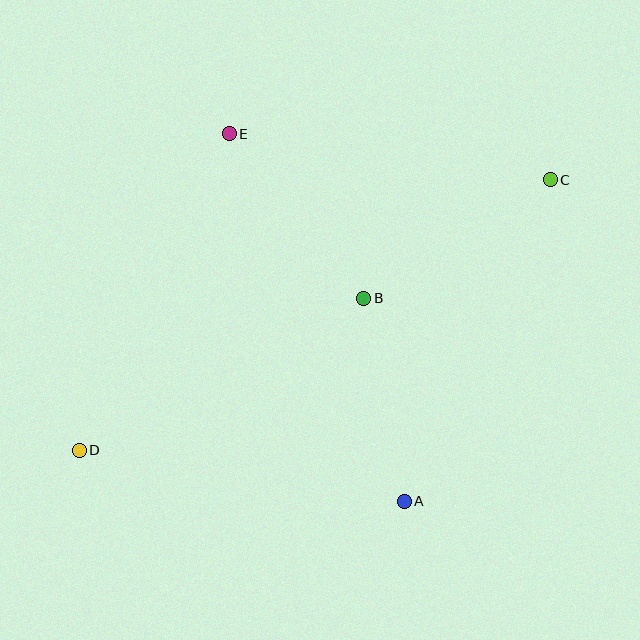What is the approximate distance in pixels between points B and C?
The distance between B and C is approximately 221 pixels.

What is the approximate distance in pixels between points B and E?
The distance between B and E is approximately 213 pixels.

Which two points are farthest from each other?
Points C and D are farthest from each other.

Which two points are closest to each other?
Points A and B are closest to each other.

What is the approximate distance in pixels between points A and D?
The distance between A and D is approximately 329 pixels.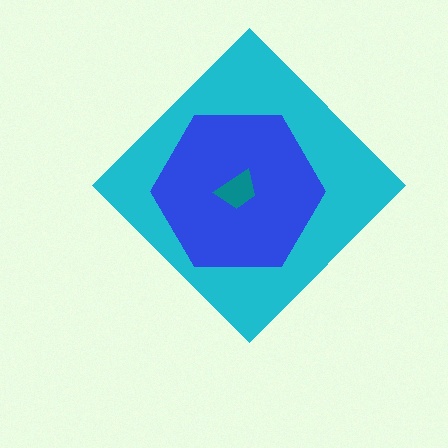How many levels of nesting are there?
3.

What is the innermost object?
The teal trapezoid.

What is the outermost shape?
The cyan diamond.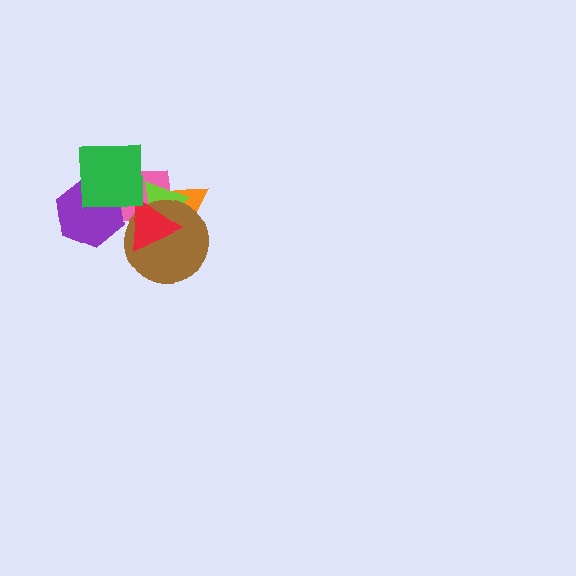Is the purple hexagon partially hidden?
Yes, it is partially covered by another shape.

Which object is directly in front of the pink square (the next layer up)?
The lime triangle is directly in front of the pink square.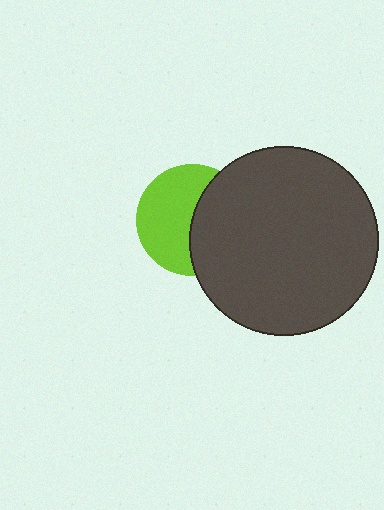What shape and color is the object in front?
The object in front is a dark gray circle.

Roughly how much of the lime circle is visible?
About half of it is visible (roughly 55%).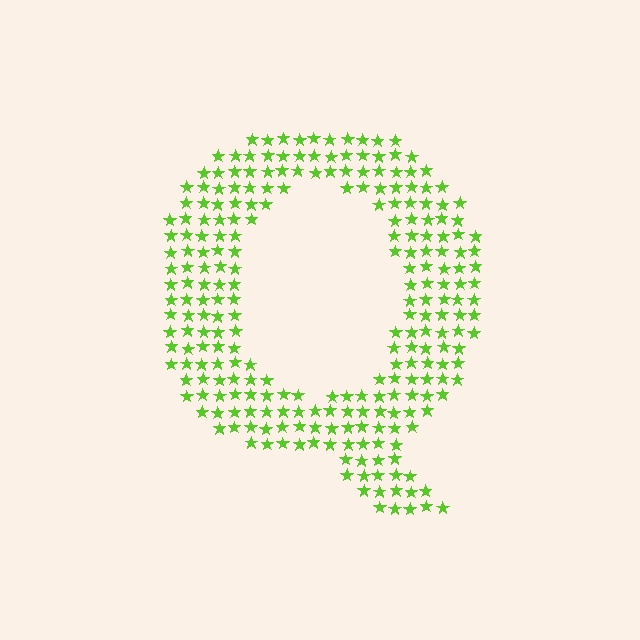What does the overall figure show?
The overall figure shows the letter Q.